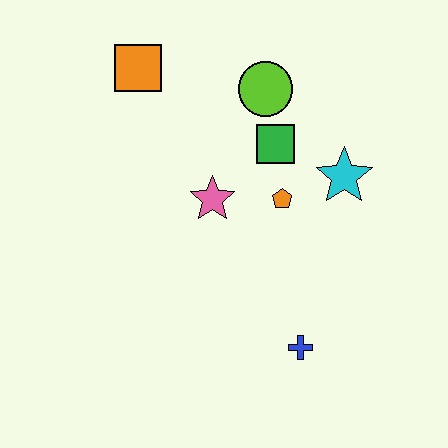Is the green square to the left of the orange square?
No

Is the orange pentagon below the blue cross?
No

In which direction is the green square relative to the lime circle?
The green square is below the lime circle.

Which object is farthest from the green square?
The blue cross is farthest from the green square.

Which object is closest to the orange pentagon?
The green square is closest to the orange pentagon.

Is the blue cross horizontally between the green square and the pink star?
No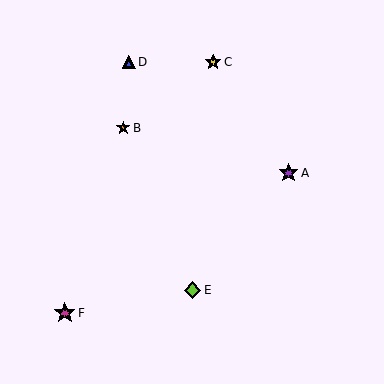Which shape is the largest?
The magenta star (labeled F) is the largest.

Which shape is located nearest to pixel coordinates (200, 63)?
The yellow star (labeled C) at (213, 62) is nearest to that location.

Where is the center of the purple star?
The center of the purple star is at (289, 173).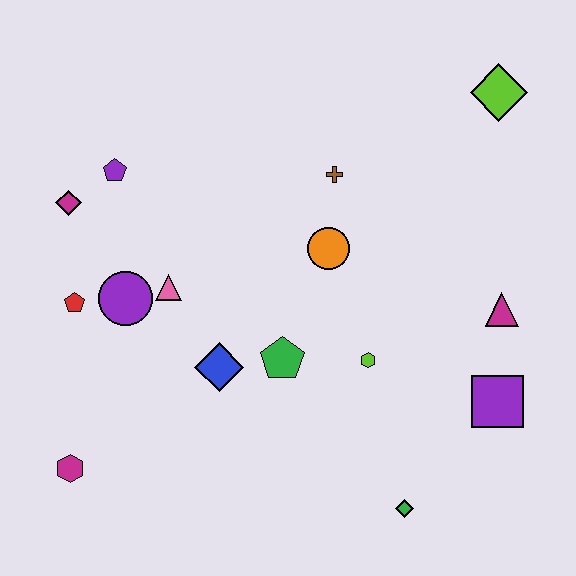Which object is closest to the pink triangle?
The purple circle is closest to the pink triangle.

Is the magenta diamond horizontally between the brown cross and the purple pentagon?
No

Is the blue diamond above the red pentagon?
No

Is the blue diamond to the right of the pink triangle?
Yes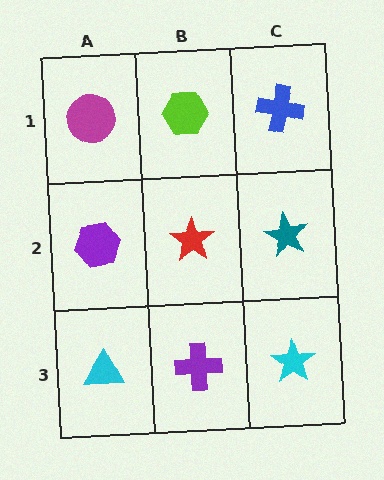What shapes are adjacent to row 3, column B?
A red star (row 2, column B), a cyan triangle (row 3, column A), a cyan star (row 3, column C).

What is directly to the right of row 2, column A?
A red star.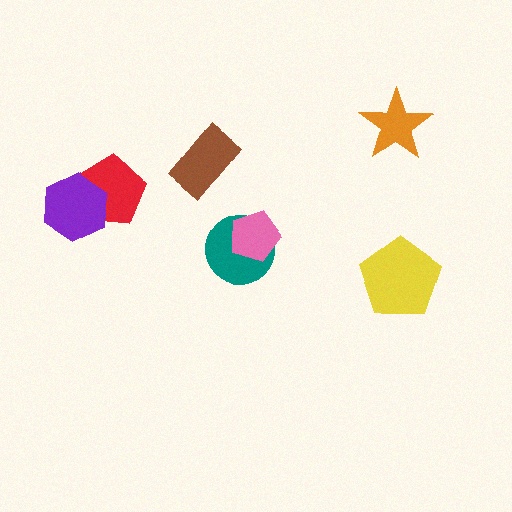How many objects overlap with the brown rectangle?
0 objects overlap with the brown rectangle.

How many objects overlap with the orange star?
0 objects overlap with the orange star.